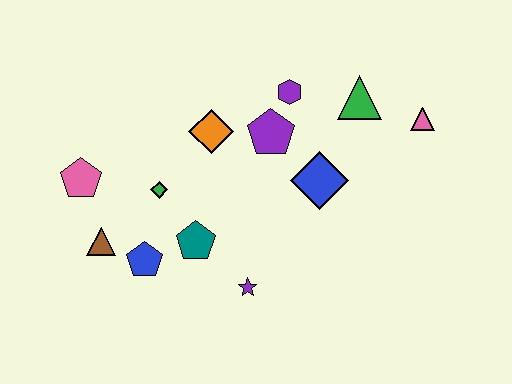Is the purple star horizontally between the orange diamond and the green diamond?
No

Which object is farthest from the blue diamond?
The pink pentagon is farthest from the blue diamond.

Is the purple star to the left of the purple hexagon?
Yes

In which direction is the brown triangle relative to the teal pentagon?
The brown triangle is to the left of the teal pentagon.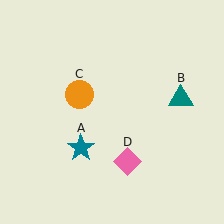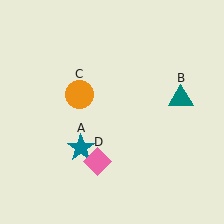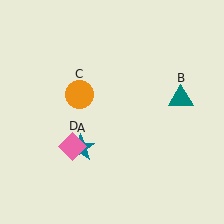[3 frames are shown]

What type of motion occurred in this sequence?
The pink diamond (object D) rotated clockwise around the center of the scene.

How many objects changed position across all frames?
1 object changed position: pink diamond (object D).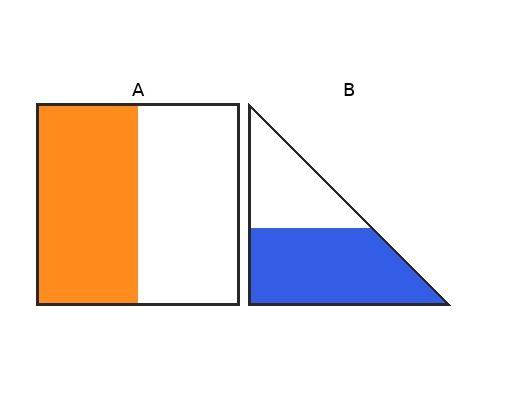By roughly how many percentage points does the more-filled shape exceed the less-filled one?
By roughly 10 percentage points (B over A).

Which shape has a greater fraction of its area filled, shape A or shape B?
Shape B.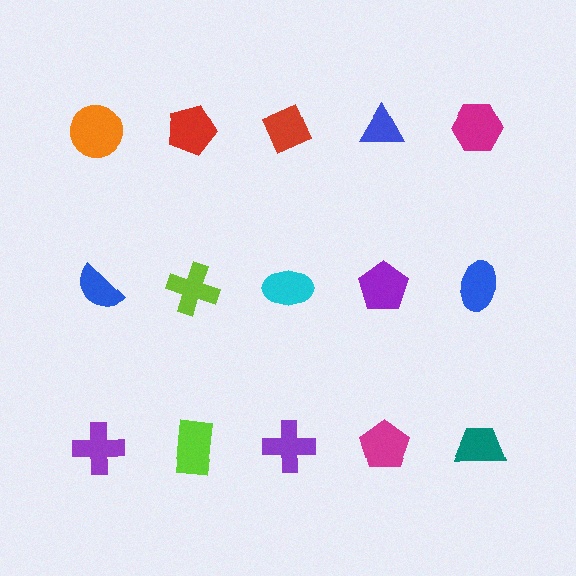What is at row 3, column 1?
A purple cross.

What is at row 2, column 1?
A blue semicircle.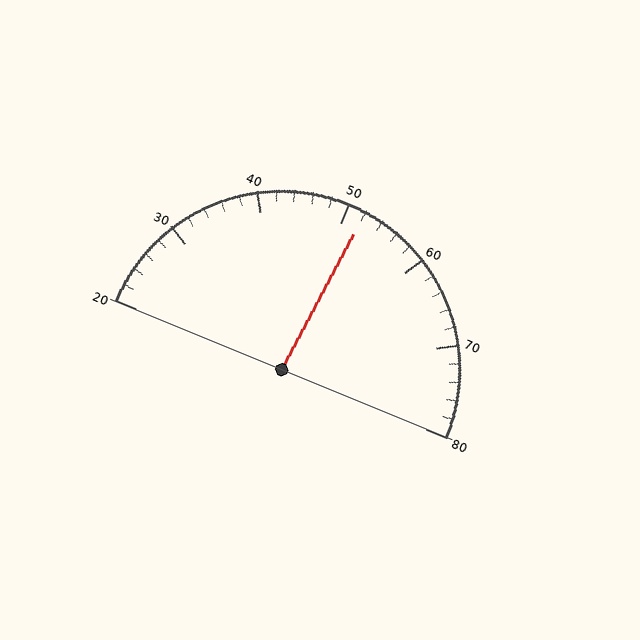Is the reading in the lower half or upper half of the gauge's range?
The reading is in the upper half of the range (20 to 80).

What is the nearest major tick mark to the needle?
The nearest major tick mark is 50.